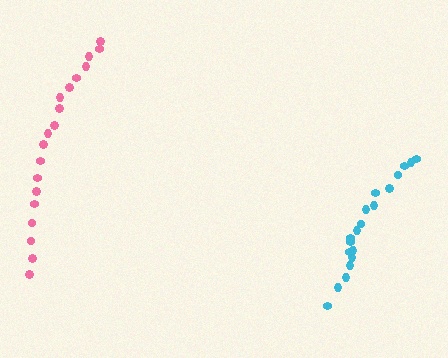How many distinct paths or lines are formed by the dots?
There are 2 distinct paths.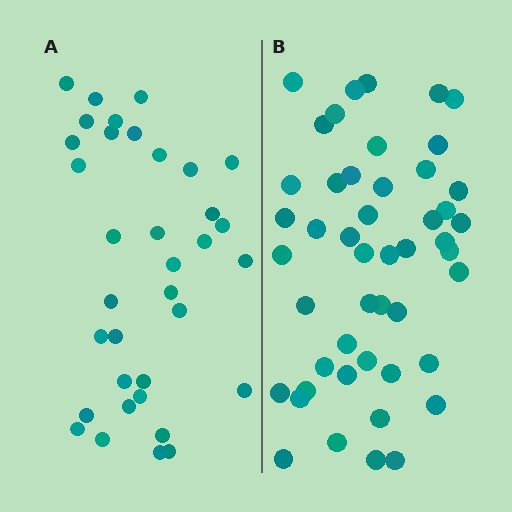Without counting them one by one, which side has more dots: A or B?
Region B (the right region) has more dots.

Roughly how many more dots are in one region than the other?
Region B has approximately 15 more dots than region A.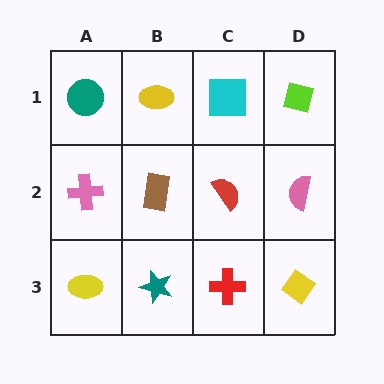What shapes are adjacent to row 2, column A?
A teal circle (row 1, column A), a yellow ellipse (row 3, column A), a brown rectangle (row 2, column B).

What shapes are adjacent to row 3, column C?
A red semicircle (row 2, column C), a teal star (row 3, column B), a yellow diamond (row 3, column D).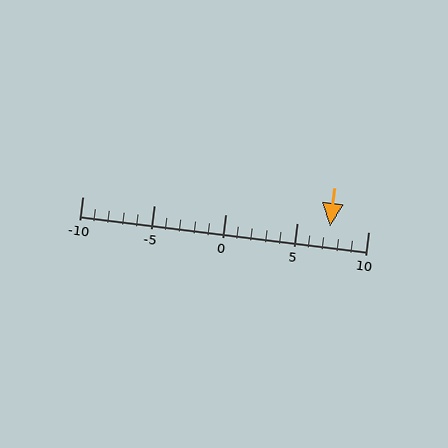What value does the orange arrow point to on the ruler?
The orange arrow points to approximately 7.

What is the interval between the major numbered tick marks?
The major tick marks are spaced 5 units apart.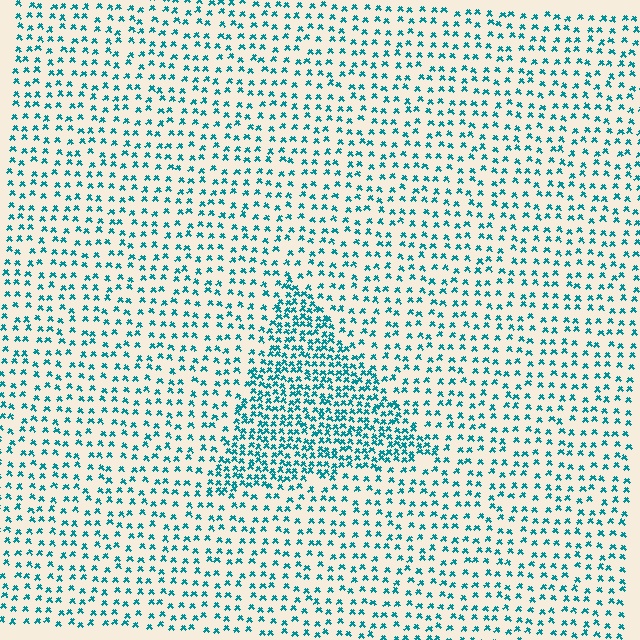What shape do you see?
I see a triangle.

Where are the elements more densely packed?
The elements are more densely packed inside the triangle boundary.